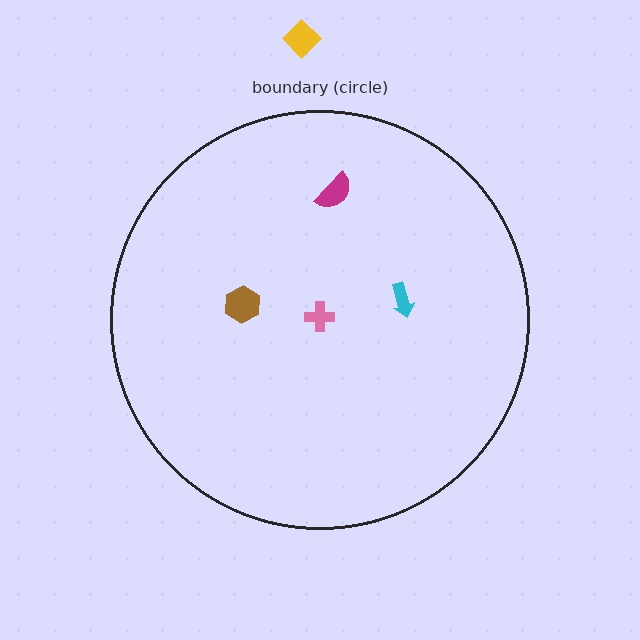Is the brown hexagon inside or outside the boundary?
Inside.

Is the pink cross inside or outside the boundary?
Inside.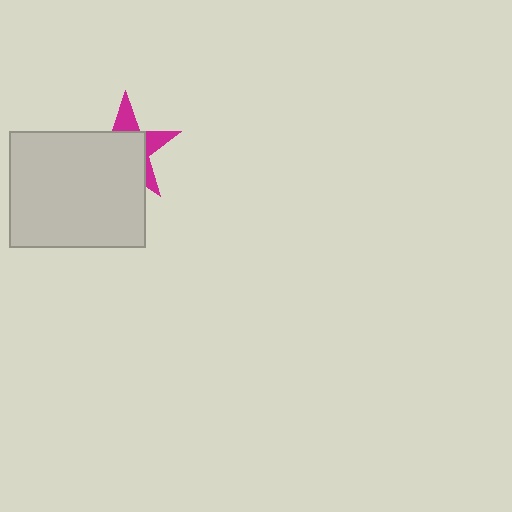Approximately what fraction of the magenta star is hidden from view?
Roughly 65% of the magenta star is hidden behind the light gray rectangle.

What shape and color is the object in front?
The object in front is a light gray rectangle.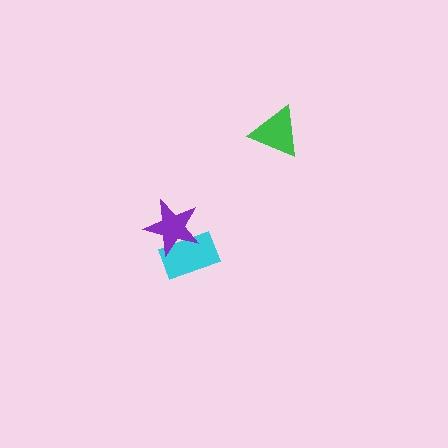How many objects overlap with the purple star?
1 object overlaps with the purple star.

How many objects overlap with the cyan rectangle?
1 object overlaps with the cyan rectangle.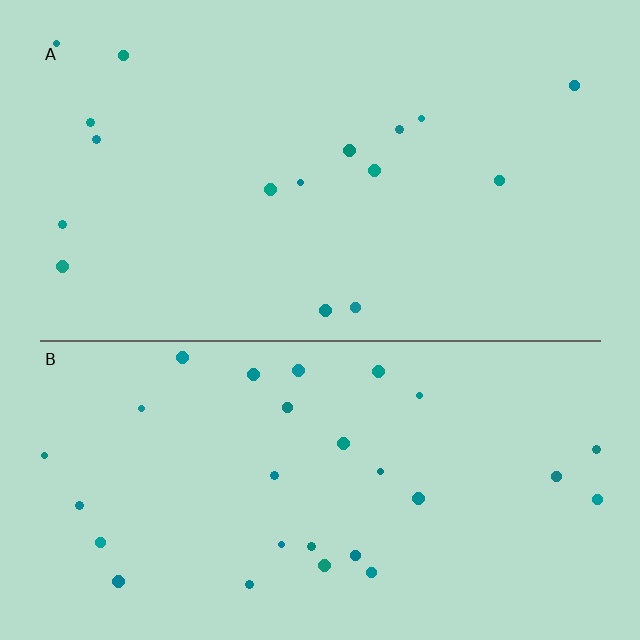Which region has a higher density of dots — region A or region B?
B (the bottom).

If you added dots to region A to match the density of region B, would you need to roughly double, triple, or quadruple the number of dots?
Approximately double.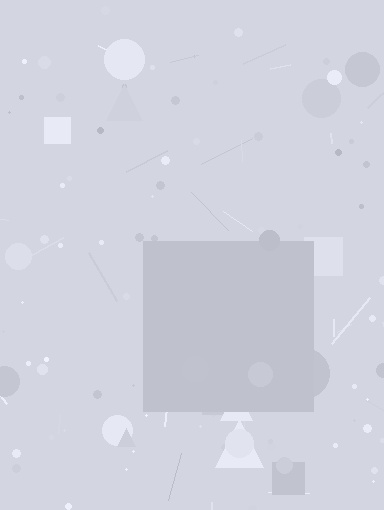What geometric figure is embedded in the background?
A square is embedded in the background.